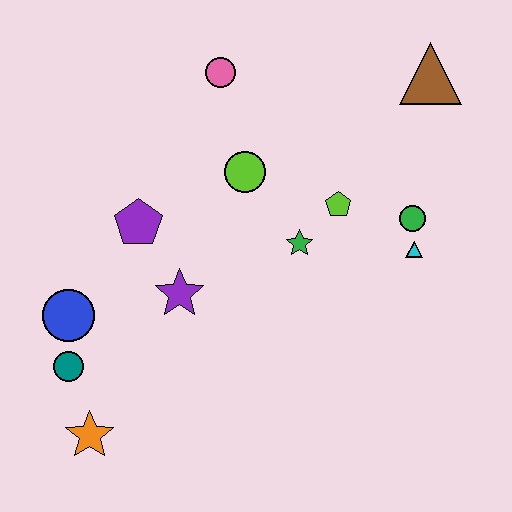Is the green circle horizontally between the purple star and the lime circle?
No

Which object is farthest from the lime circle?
The orange star is farthest from the lime circle.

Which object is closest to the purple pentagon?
The purple star is closest to the purple pentagon.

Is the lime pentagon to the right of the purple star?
Yes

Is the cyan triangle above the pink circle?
No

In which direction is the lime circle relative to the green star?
The lime circle is above the green star.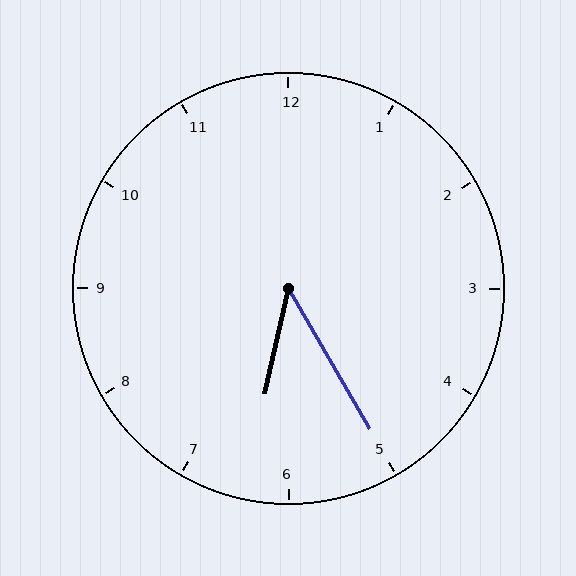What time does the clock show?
6:25.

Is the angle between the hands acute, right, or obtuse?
It is acute.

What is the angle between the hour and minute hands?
Approximately 42 degrees.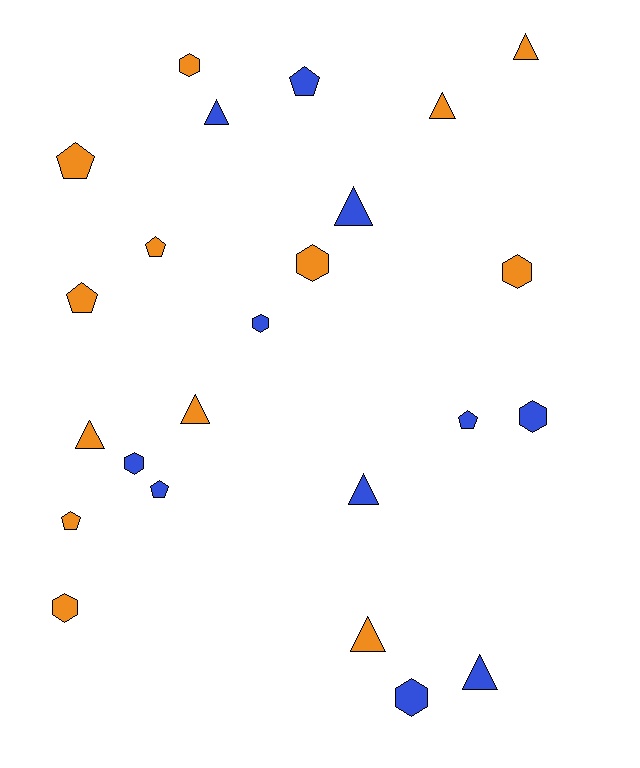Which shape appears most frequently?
Triangle, with 9 objects.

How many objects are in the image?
There are 24 objects.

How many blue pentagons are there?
There are 3 blue pentagons.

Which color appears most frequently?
Orange, with 13 objects.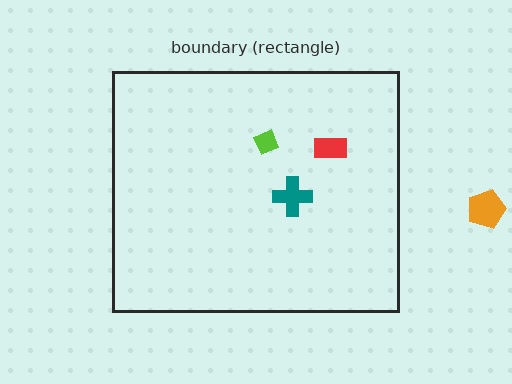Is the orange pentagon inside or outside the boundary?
Outside.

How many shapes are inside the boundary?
3 inside, 1 outside.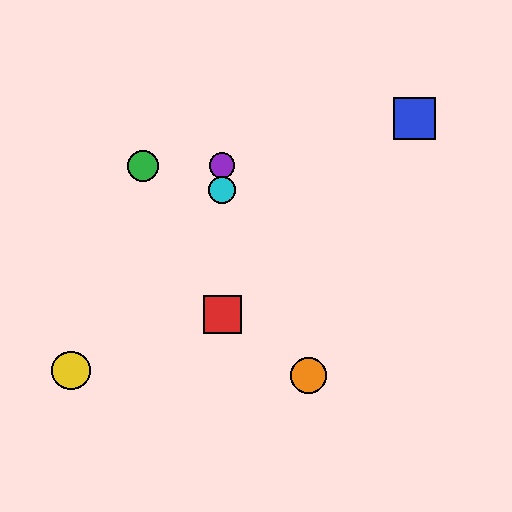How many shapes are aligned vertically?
3 shapes (the red square, the purple circle, the cyan circle) are aligned vertically.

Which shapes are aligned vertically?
The red square, the purple circle, the cyan circle are aligned vertically.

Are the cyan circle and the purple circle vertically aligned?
Yes, both are at x≈222.